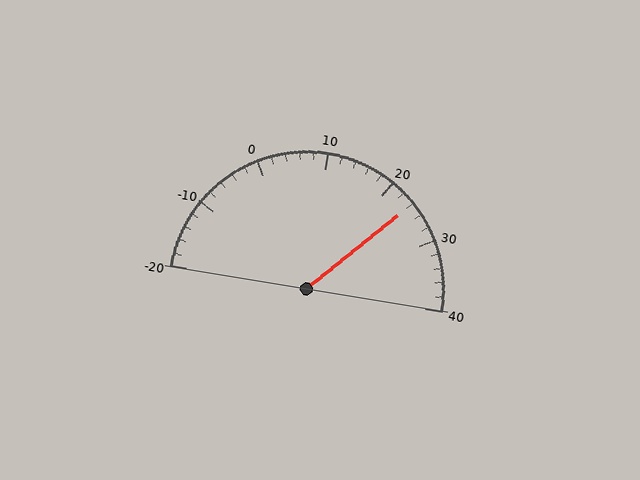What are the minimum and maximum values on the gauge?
The gauge ranges from -20 to 40.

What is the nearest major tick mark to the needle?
The nearest major tick mark is 20.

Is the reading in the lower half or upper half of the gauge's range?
The reading is in the upper half of the range (-20 to 40).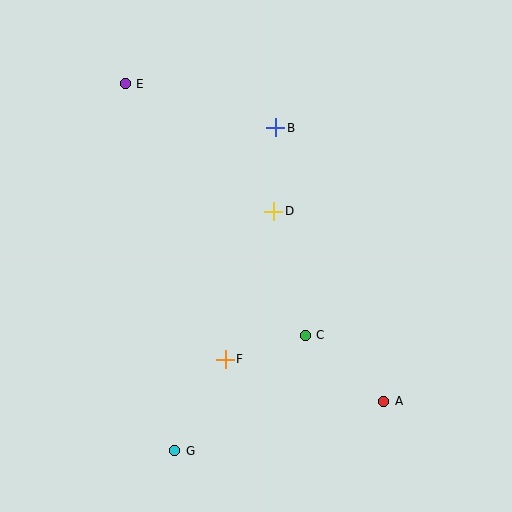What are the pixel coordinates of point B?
Point B is at (276, 128).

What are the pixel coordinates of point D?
Point D is at (274, 211).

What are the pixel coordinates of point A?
Point A is at (384, 401).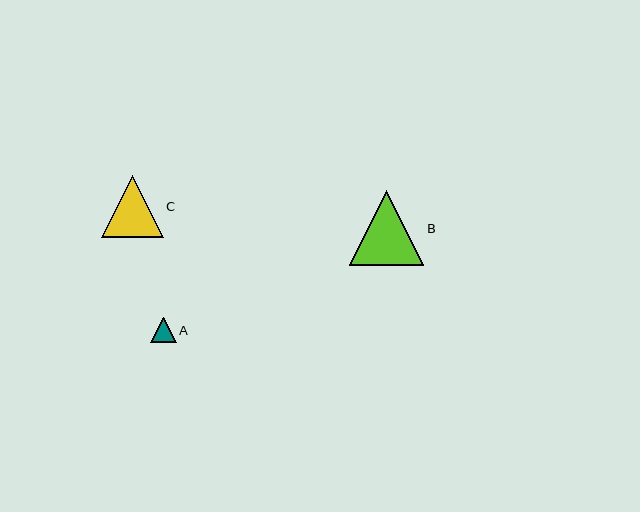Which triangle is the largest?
Triangle B is the largest with a size of approximately 74 pixels.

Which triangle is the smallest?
Triangle A is the smallest with a size of approximately 25 pixels.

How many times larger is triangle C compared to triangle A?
Triangle C is approximately 2.4 times the size of triangle A.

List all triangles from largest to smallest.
From largest to smallest: B, C, A.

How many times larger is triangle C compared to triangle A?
Triangle C is approximately 2.4 times the size of triangle A.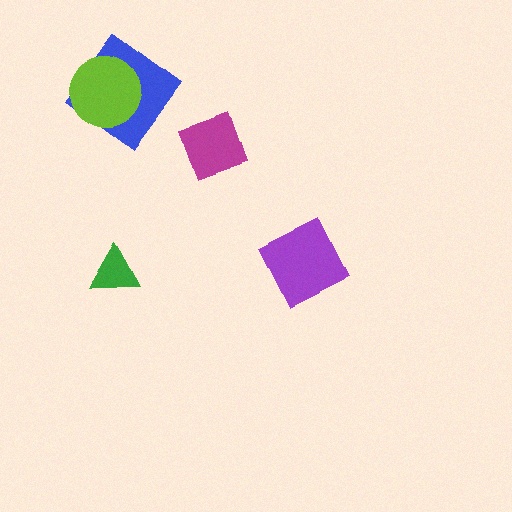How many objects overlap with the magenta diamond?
0 objects overlap with the magenta diamond.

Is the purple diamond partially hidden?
No, no other shape covers it.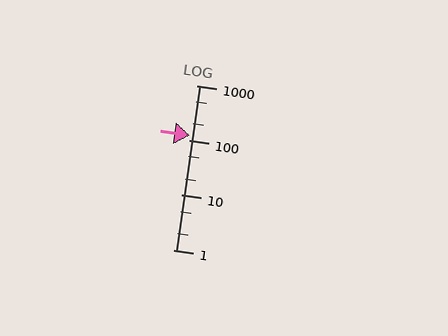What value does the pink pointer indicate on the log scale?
The pointer indicates approximately 120.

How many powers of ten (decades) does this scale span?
The scale spans 3 decades, from 1 to 1000.